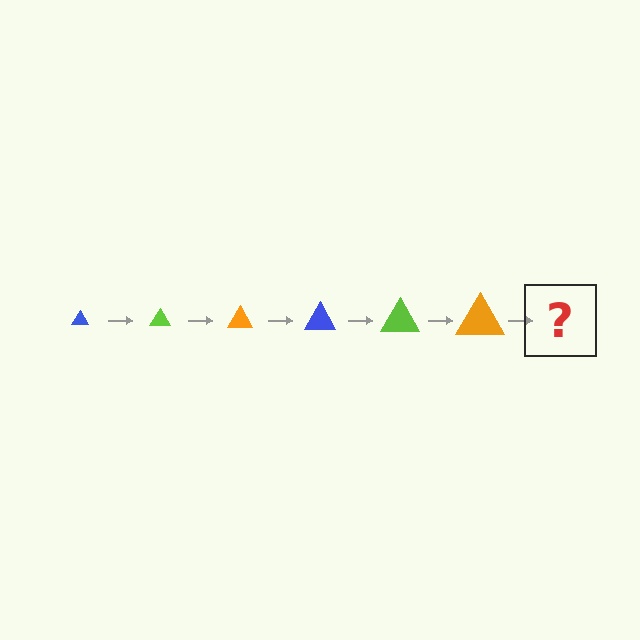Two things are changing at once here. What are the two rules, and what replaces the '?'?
The two rules are that the triangle grows larger each step and the color cycles through blue, lime, and orange. The '?' should be a blue triangle, larger than the previous one.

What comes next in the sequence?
The next element should be a blue triangle, larger than the previous one.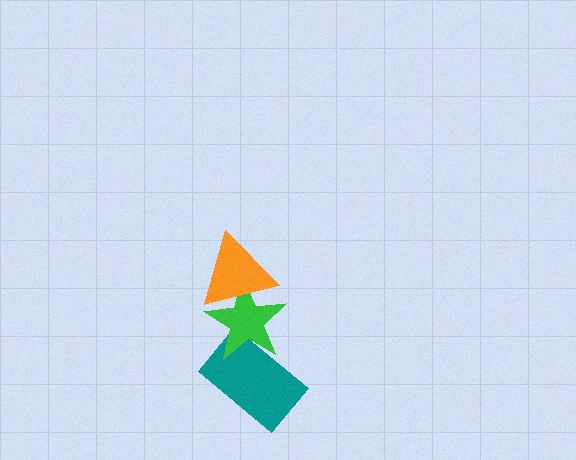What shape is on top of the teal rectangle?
The green star is on top of the teal rectangle.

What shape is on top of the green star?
The orange triangle is on top of the green star.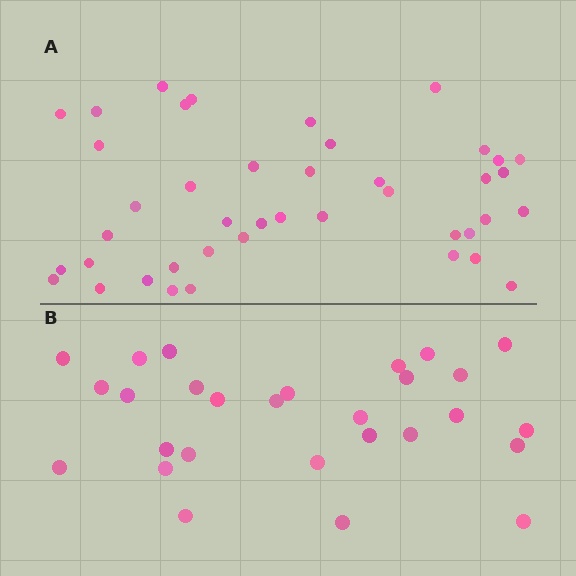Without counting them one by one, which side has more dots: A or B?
Region A (the top region) has more dots.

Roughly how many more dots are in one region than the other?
Region A has approximately 15 more dots than region B.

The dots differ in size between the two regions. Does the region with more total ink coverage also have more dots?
No. Region B has more total ink coverage because its dots are larger, but region A actually contains more individual dots. Total area can be misleading — the number of items is what matters here.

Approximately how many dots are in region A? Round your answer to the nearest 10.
About 40 dots. (The exact count is 42, which rounds to 40.)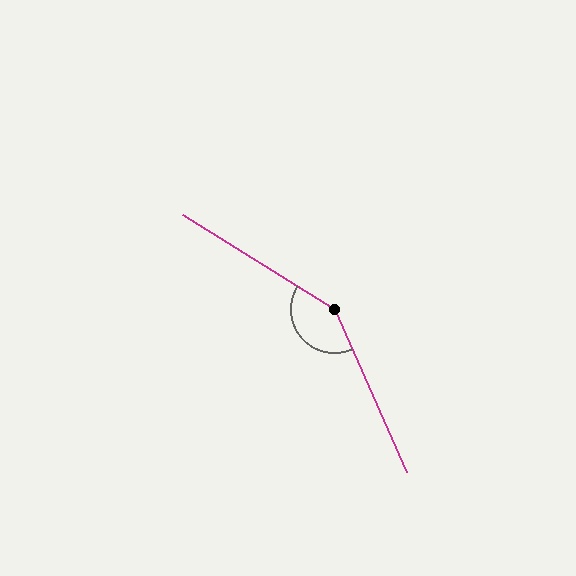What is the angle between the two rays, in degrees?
Approximately 146 degrees.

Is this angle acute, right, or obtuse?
It is obtuse.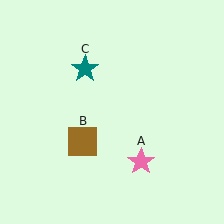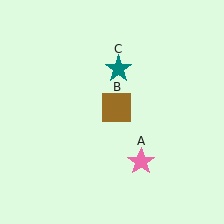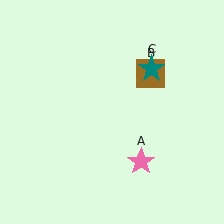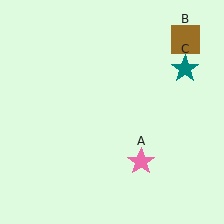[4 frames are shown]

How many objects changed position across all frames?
2 objects changed position: brown square (object B), teal star (object C).